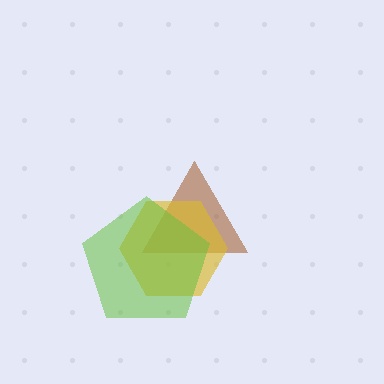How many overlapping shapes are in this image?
There are 3 overlapping shapes in the image.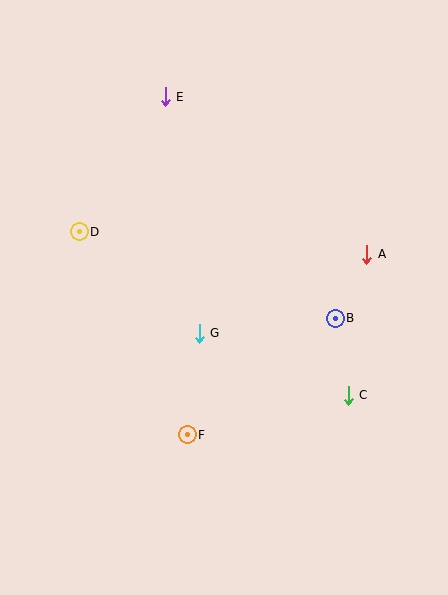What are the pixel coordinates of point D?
Point D is at (79, 232).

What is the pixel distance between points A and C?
The distance between A and C is 142 pixels.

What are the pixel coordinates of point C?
Point C is at (348, 395).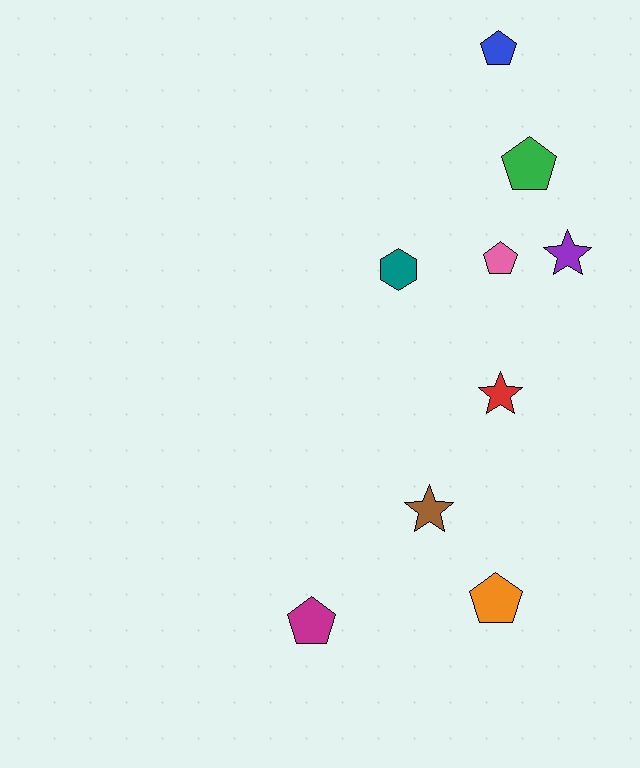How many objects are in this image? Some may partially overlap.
There are 9 objects.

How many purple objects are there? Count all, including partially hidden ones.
There is 1 purple object.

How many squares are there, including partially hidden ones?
There are no squares.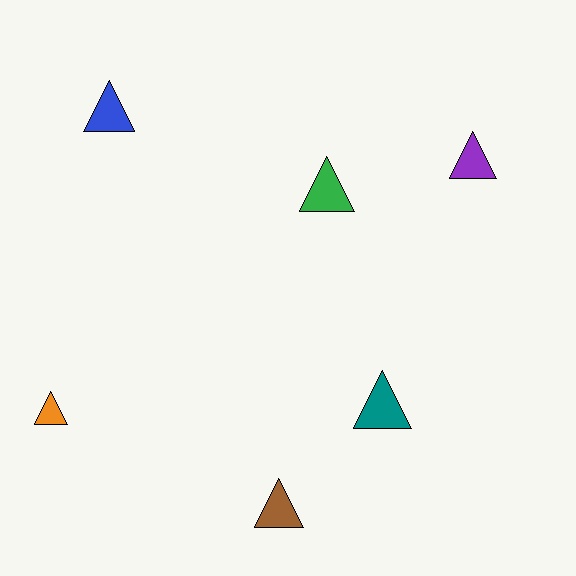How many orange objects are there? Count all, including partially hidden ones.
There is 1 orange object.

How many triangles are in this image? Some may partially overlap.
There are 6 triangles.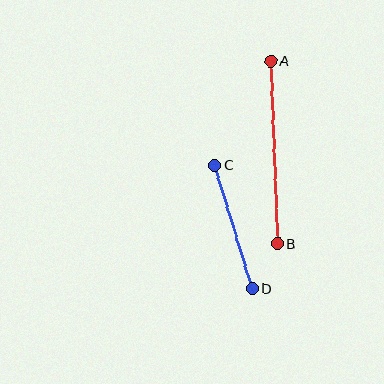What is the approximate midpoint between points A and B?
The midpoint is at approximately (274, 152) pixels.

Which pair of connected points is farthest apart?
Points A and B are farthest apart.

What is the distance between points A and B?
The distance is approximately 183 pixels.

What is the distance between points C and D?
The distance is approximately 129 pixels.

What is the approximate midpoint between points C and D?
The midpoint is at approximately (233, 227) pixels.